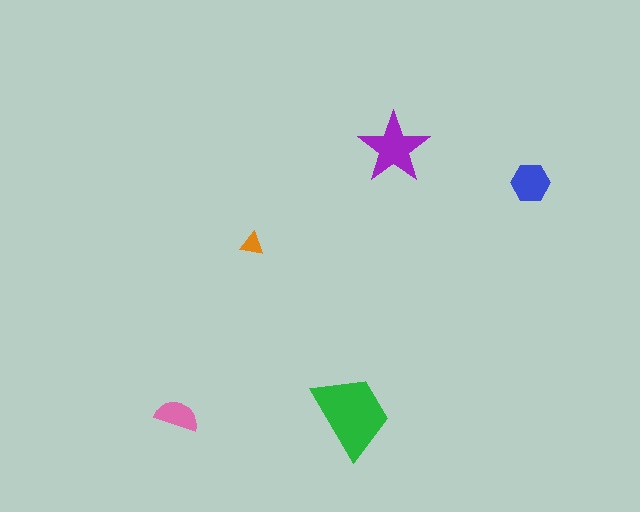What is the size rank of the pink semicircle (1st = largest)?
4th.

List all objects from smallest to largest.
The orange triangle, the pink semicircle, the blue hexagon, the purple star, the green trapezoid.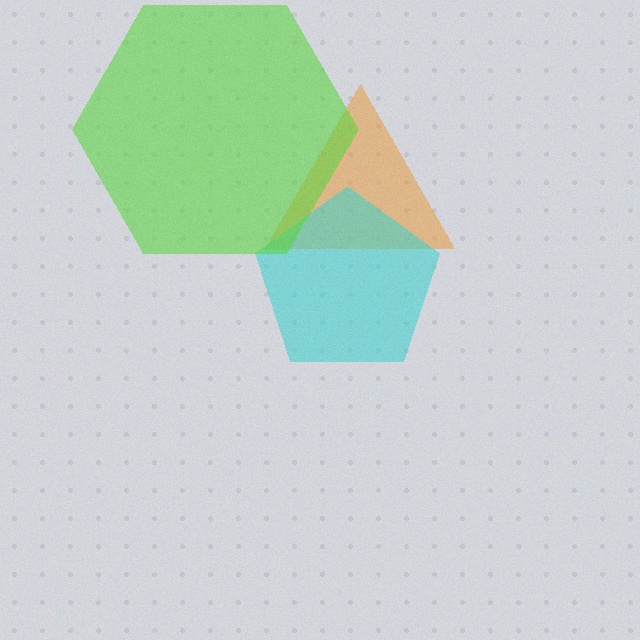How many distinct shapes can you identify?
There are 3 distinct shapes: an orange triangle, a cyan pentagon, a lime hexagon.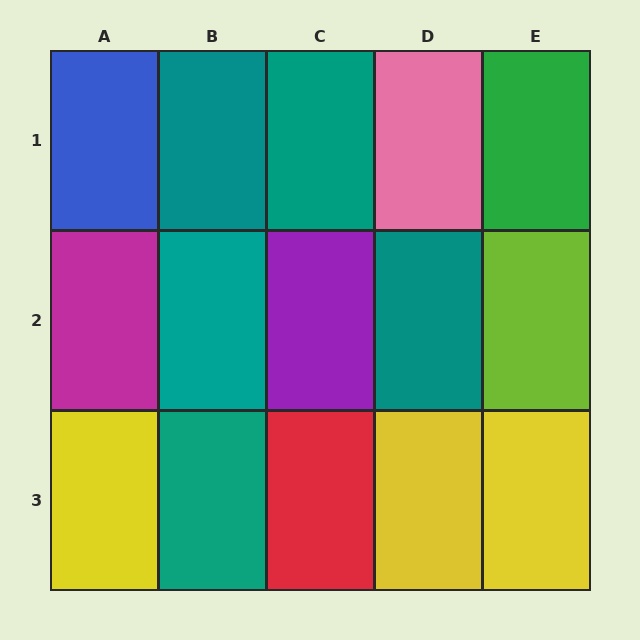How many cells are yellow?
3 cells are yellow.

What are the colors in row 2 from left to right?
Magenta, teal, purple, teal, lime.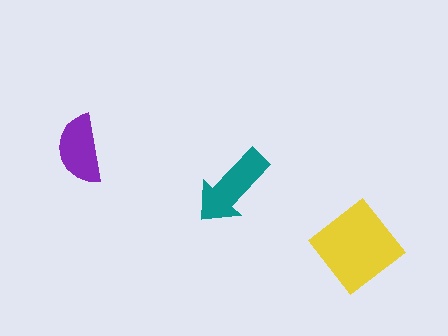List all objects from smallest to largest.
The purple semicircle, the teal arrow, the yellow diamond.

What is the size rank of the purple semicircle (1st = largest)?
3rd.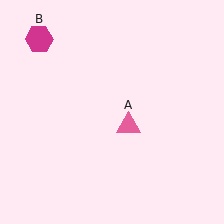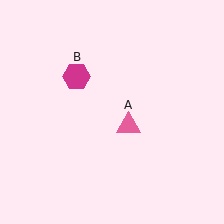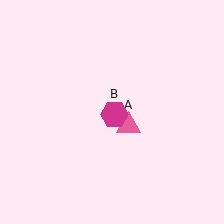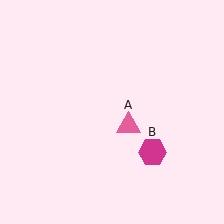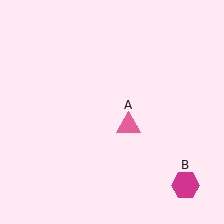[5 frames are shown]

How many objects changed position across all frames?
1 object changed position: magenta hexagon (object B).